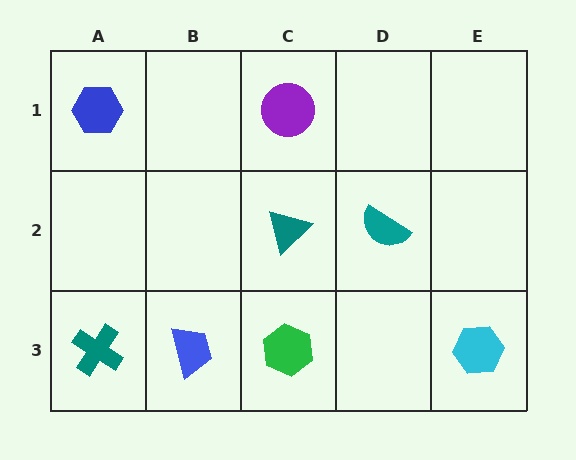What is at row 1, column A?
A blue hexagon.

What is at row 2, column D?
A teal semicircle.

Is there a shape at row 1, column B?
No, that cell is empty.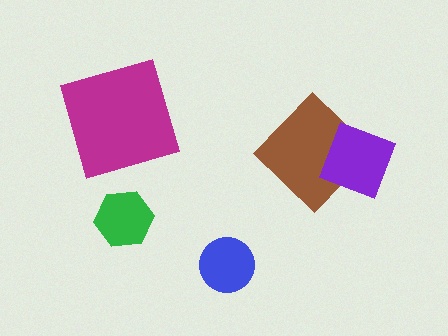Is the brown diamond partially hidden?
Yes, it is partially covered by another shape.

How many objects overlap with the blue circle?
0 objects overlap with the blue circle.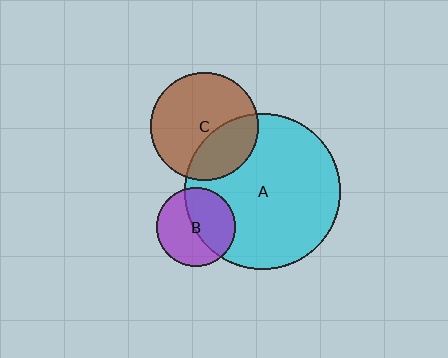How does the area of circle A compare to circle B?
Approximately 3.9 times.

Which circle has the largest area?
Circle A (cyan).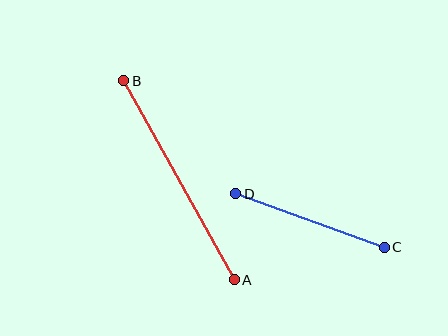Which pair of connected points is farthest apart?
Points A and B are farthest apart.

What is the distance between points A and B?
The distance is approximately 227 pixels.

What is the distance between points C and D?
The distance is approximately 158 pixels.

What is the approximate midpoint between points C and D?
The midpoint is at approximately (310, 221) pixels.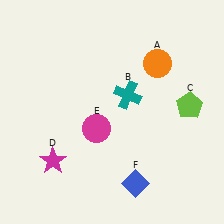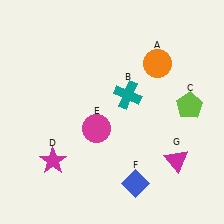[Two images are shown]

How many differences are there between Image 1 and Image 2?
There is 1 difference between the two images.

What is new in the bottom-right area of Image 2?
A magenta triangle (G) was added in the bottom-right area of Image 2.